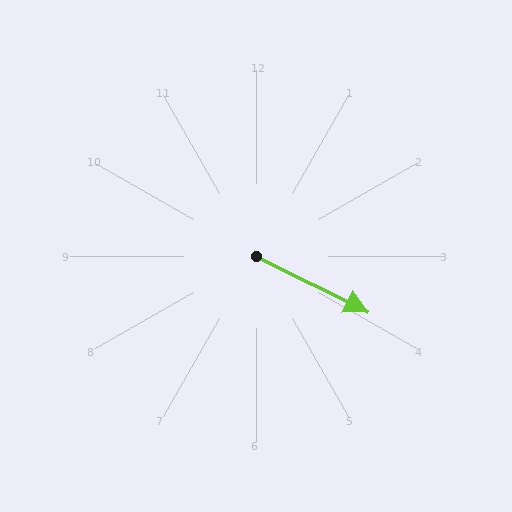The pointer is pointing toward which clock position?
Roughly 4 o'clock.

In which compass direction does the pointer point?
Southeast.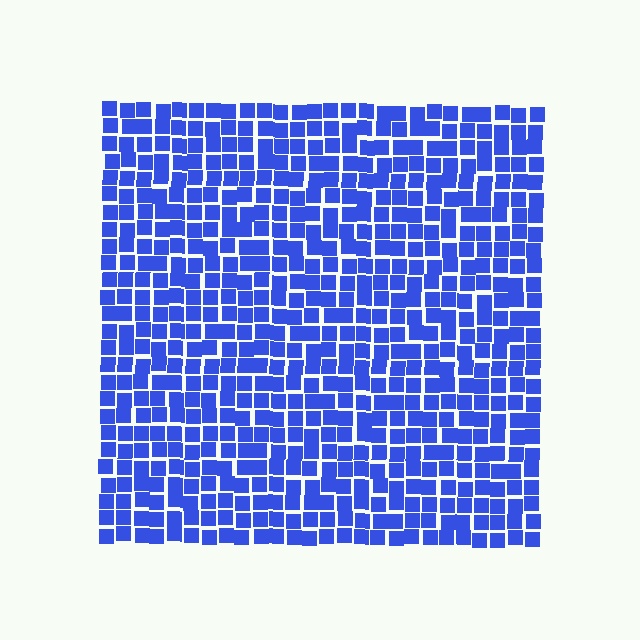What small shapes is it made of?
It is made of small squares.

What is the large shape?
The large shape is a square.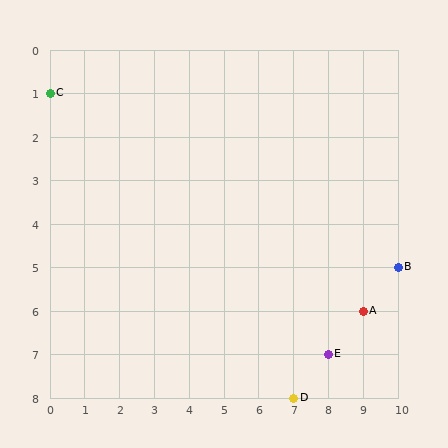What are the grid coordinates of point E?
Point E is at grid coordinates (8, 7).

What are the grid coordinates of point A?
Point A is at grid coordinates (9, 6).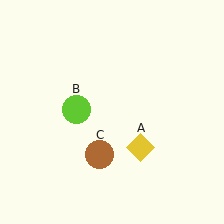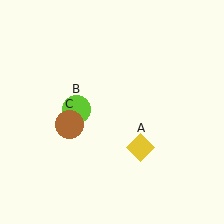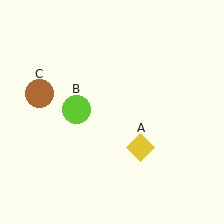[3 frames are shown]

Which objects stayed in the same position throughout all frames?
Yellow diamond (object A) and lime circle (object B) remained stationary.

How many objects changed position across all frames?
1 object changed position: brown circle (object C).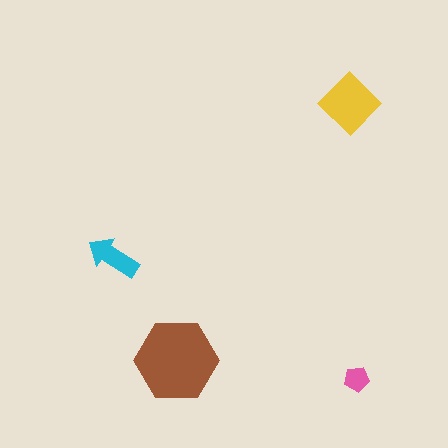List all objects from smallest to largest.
The pink pentagon, the cyan arrow, the yellow diamond, the brown hexagon.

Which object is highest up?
The yellow diamond is topmost.